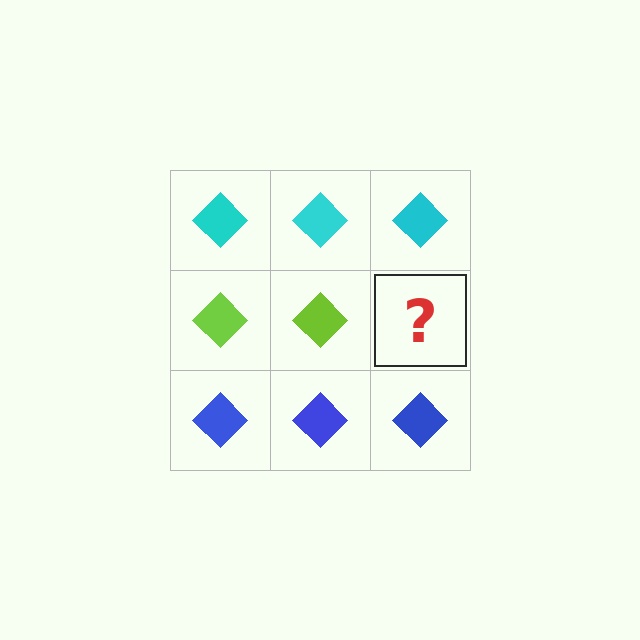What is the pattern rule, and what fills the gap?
The rule is that each row has a consistent color. The gap should be filled with a lime diamond.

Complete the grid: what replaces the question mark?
The question mark should be replaced with a lime diamond.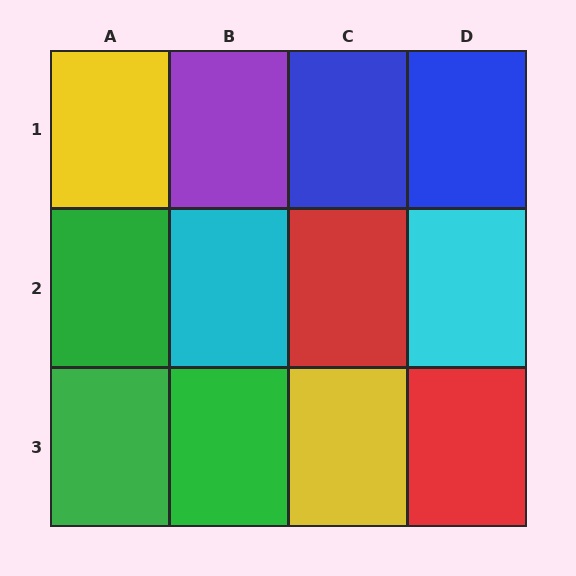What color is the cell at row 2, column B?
Cyan.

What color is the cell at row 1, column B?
Purple.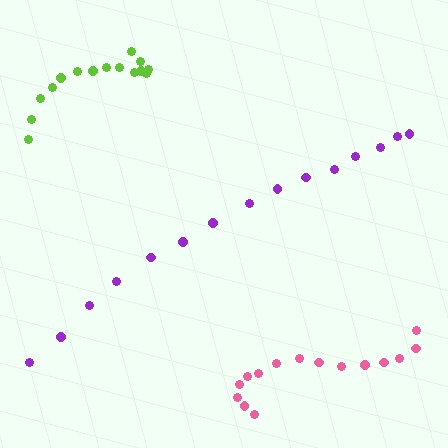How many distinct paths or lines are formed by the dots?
There are 3 distinct paths.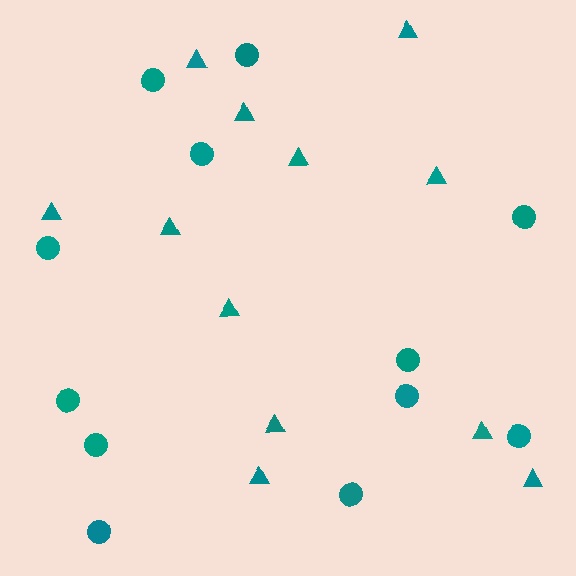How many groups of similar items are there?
There are 2 groups: one group of triangles (12) and one group of circles (12).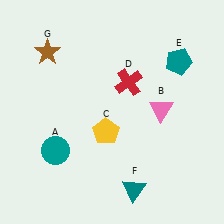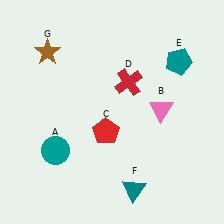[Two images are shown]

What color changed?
The pentagon (C) changed from yellow in Image 1 to red in Image 2.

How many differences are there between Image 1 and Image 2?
There is 1 difference between the two images.